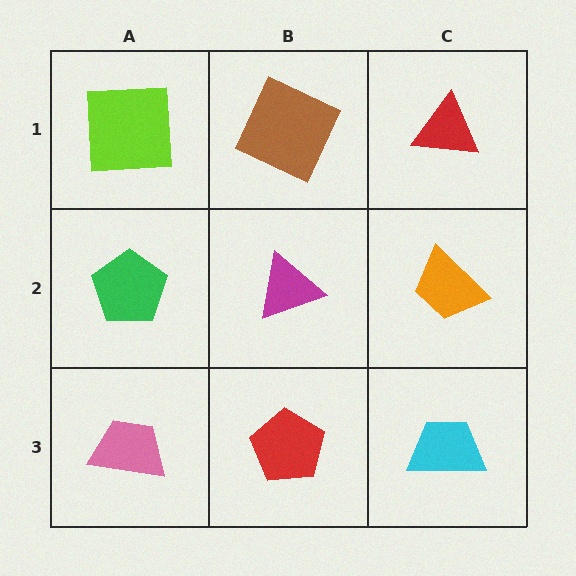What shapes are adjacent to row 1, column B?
A magenta triangle (row 2, column B), a lime square (row 1, column A), a red triangle (row 1, column C).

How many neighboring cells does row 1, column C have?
2.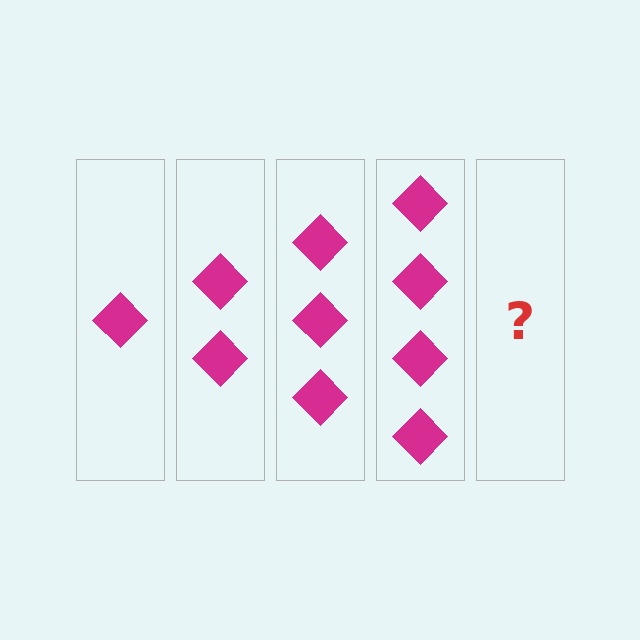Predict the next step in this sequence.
The next step is 5 diamonds.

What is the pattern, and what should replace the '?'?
The pattern is that each step adds one more diamond. The '?' should be 5 diamonds.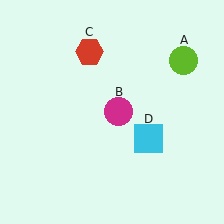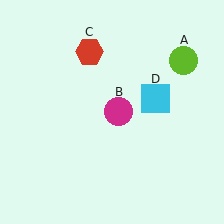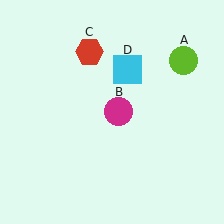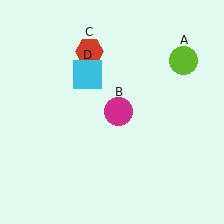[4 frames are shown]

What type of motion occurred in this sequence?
The cyan square (object D) rotated counterclockwise around the center of the scene.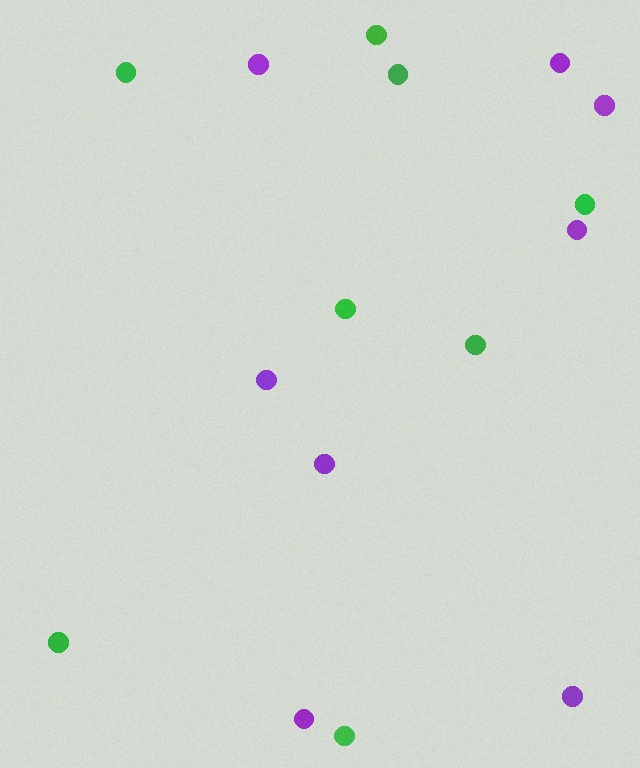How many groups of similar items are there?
There are 2 groups: one group of purple circles (8) and one group of green circles (8).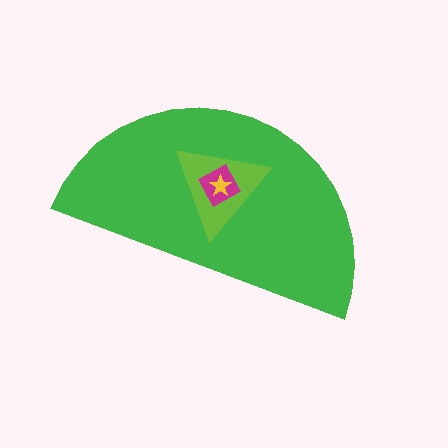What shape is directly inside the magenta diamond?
The yellow star.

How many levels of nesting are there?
4.